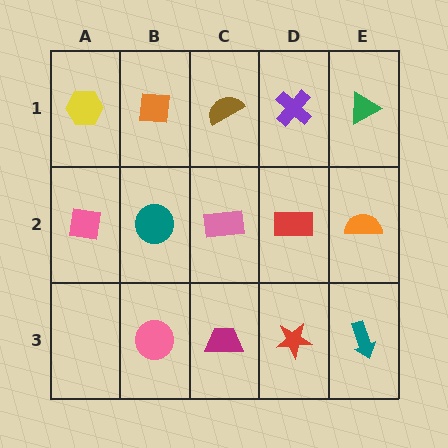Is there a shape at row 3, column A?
No, that cell is empty.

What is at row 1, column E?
A green triangle.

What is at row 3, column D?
A red star.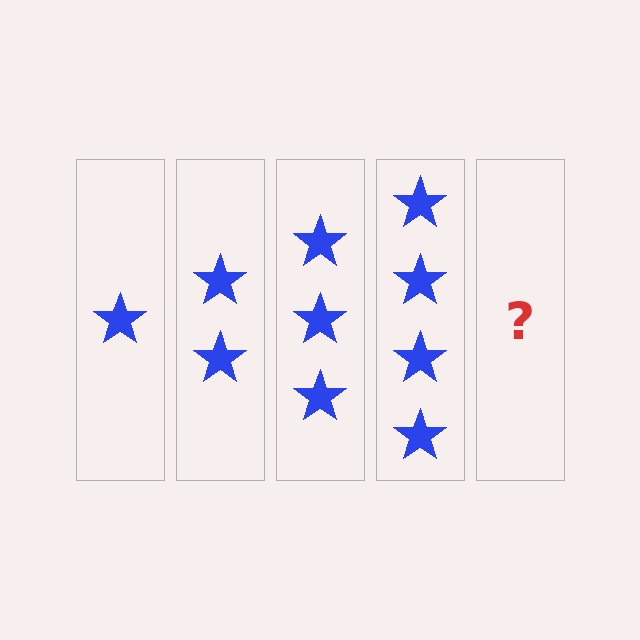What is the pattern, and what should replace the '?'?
The pattern is that each step adds one more star. The '?' should be 5 stars.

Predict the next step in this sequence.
The next step is 5 stars.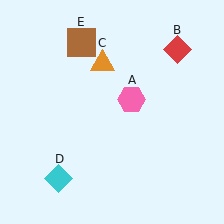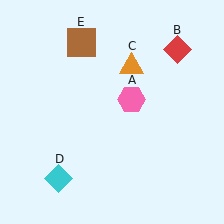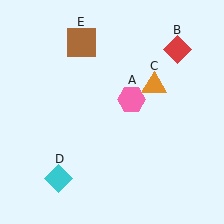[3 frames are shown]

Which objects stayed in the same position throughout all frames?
Pink hexagon (object A) and red diamond (object B) and cyan diamond (object D) and brown square (object E) remained stationary.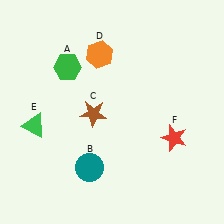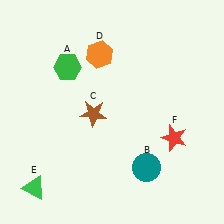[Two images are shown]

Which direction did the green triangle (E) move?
The green triangle (E) moved down.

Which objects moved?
The objects that moved are: the teal circle (B), the green triangle (E).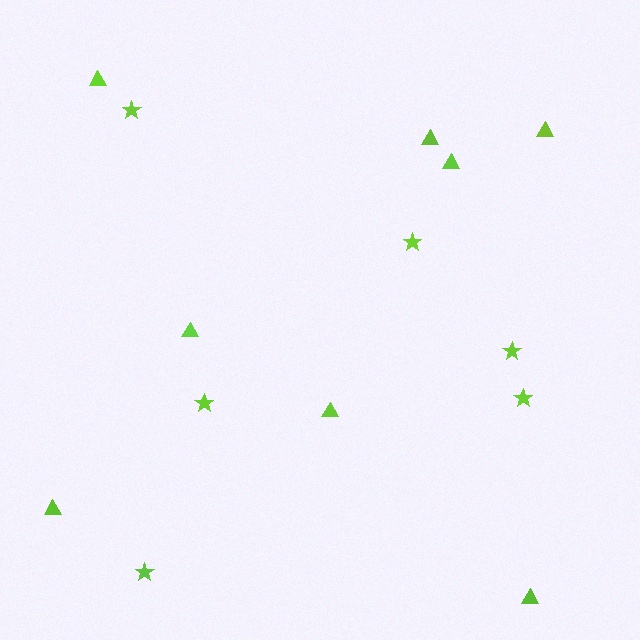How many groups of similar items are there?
There are 2 groups: one group of stars (6) and one group of triangles (8).